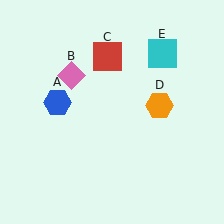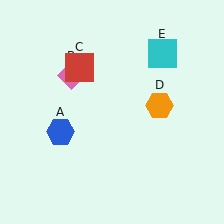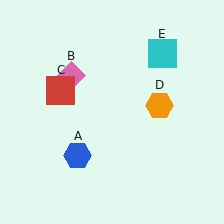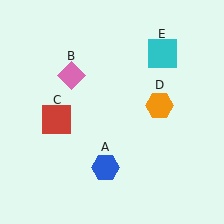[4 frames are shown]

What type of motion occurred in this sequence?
The blue hexagon (object A), red square (object C) rotated counterclockwise around the center of the scene.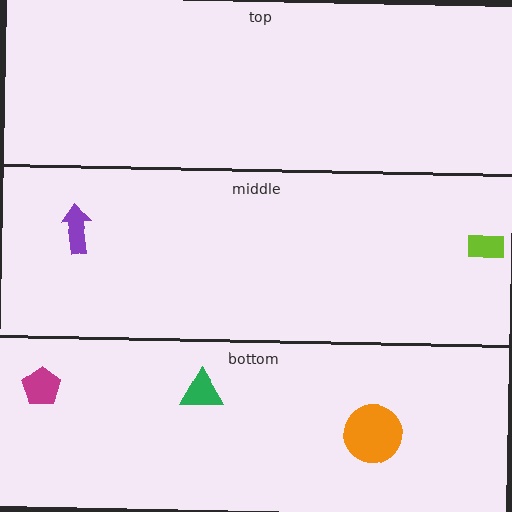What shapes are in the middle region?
The lime rectangle, the purple arrow.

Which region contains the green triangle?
The bottom region.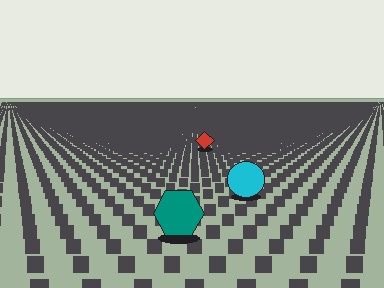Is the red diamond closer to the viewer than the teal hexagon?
No. The teal hexagon is closer — you can tell from the texture gradient: the ground texture is coarser near it.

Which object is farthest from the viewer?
The red diamond is farthest from the viewer. It appears smaller and the ground texture around it is denser.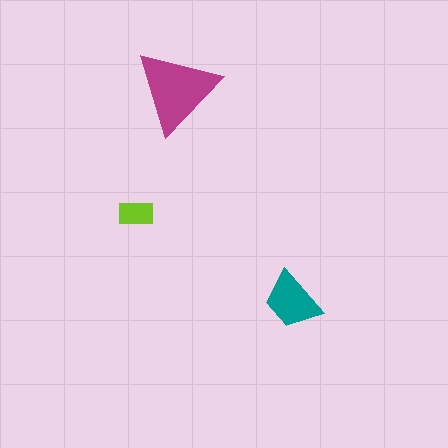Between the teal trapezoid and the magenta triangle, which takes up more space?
The magenta triangle.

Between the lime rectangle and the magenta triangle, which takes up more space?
The magenta triangle.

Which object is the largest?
The magenta triangle.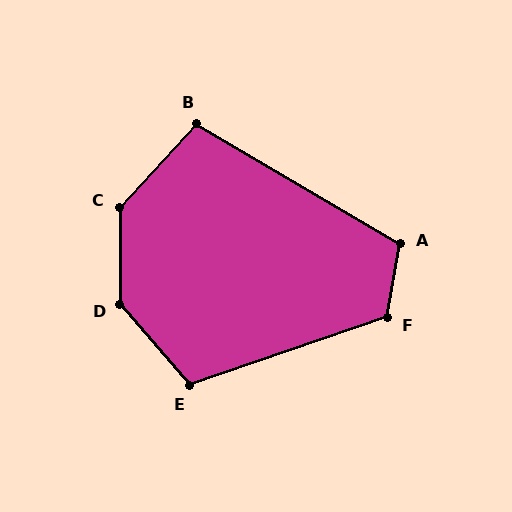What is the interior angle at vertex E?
Approximately 112 degrees (obtuse).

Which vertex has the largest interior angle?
D, at approximately 139 degrees.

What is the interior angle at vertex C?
Approximately 137 degrees (obtuse).